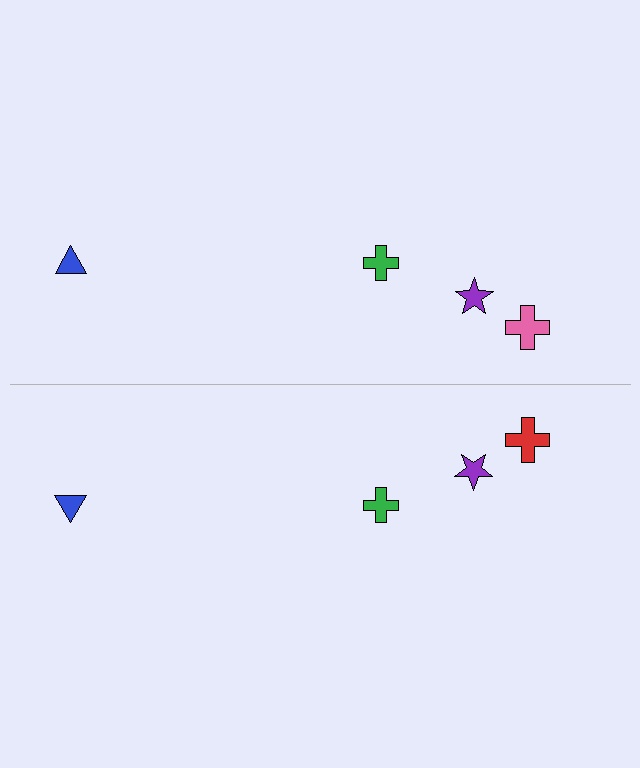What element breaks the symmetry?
The red cross on the bottom side breaks the symmetry — its mirror counterpart is pink.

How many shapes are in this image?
There are 8 shapes in this image.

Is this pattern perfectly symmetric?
No, the pattern is not perfectly symmetric. The red cross on the bottom side breaks the symmetry — its mirror counterpart is pink.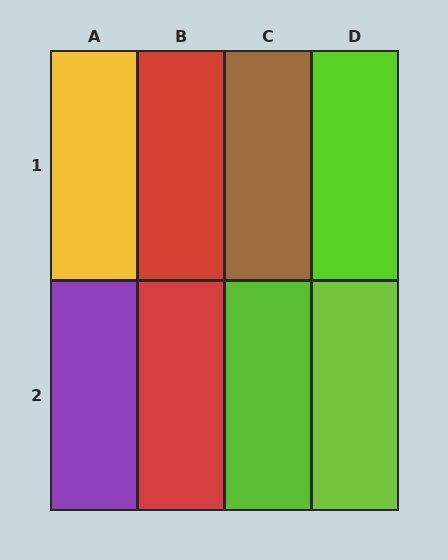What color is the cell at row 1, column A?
Yellow.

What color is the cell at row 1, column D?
Lime.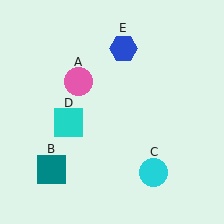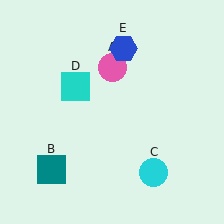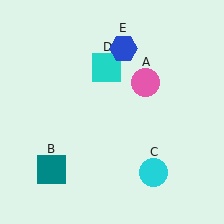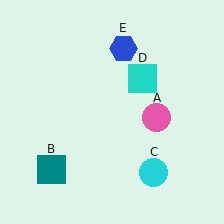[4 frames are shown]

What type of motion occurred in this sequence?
The pink circle (object A), cyan square (object D) rotated clockwise around the center of the scene.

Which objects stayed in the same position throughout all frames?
Teal square (object B) and cyan circle (object C) and blue hexagon (object E) remained stationary.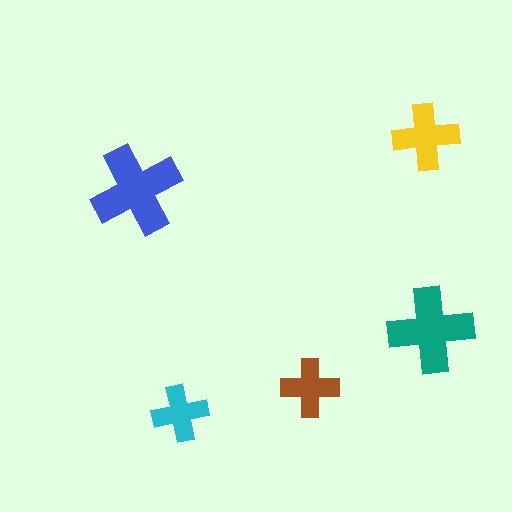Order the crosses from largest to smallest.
the blue one, the teal one, the yellow one, the brown one, the cyan one.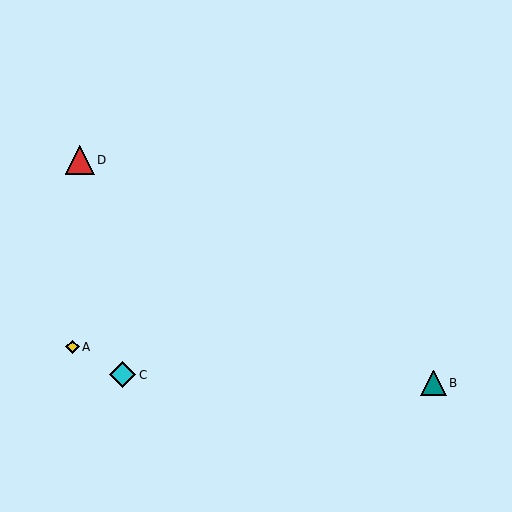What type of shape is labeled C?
Shape C is a cyan diamond.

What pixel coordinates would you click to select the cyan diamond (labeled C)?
Click at (122, 375) to select the cyan diamond C.